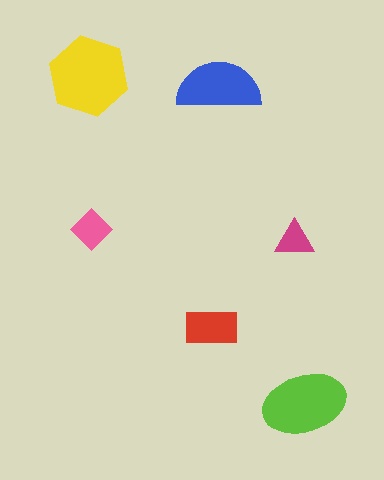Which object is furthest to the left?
The yellow hexagon is leftmost.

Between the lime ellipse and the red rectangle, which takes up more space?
The lime ellipse.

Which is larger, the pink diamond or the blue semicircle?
The blue semicircle.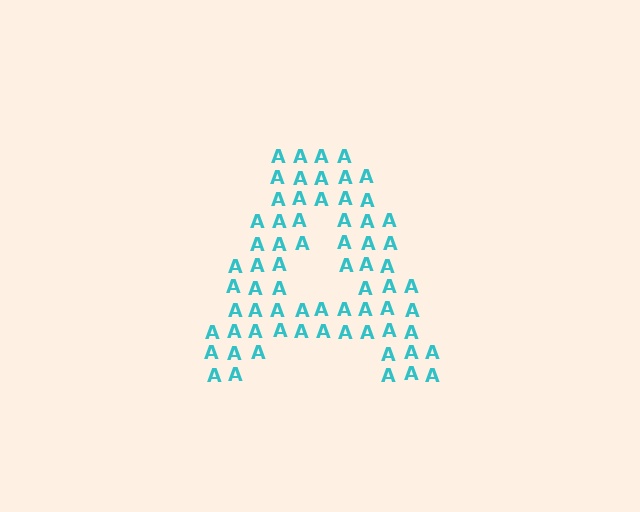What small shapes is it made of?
It is made of small letter A's.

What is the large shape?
The large shape is the letter A.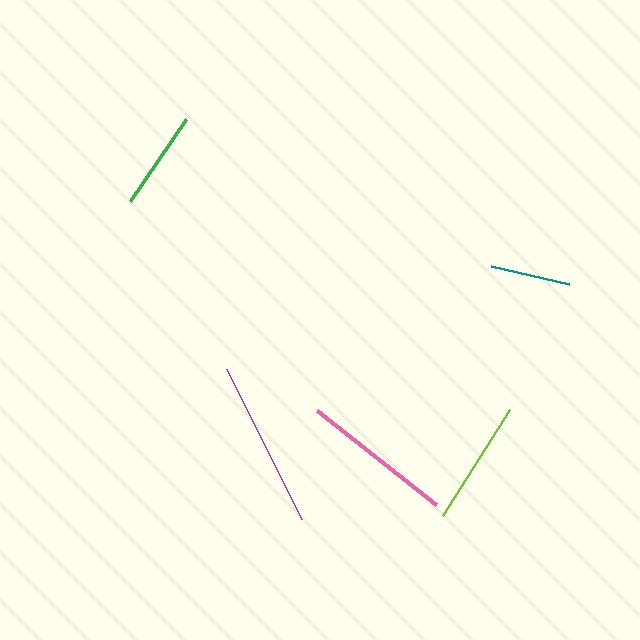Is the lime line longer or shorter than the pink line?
The pink line is longer than the lime line.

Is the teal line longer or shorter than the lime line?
The lime line is longer than the teal line.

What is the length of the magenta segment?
The magenta segment is approximately 168 pixels long.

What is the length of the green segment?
The green segment is approximately 99 pixels long.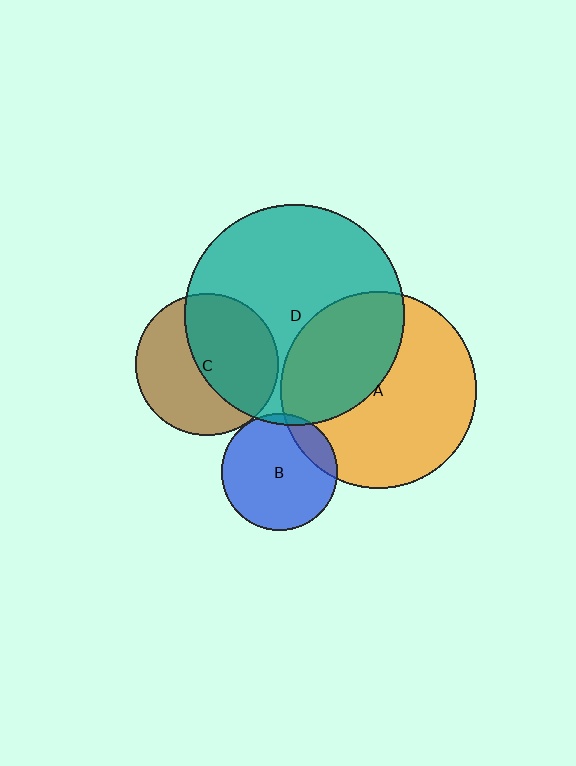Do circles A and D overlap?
Yes.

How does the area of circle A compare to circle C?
Approximately 1.9 times.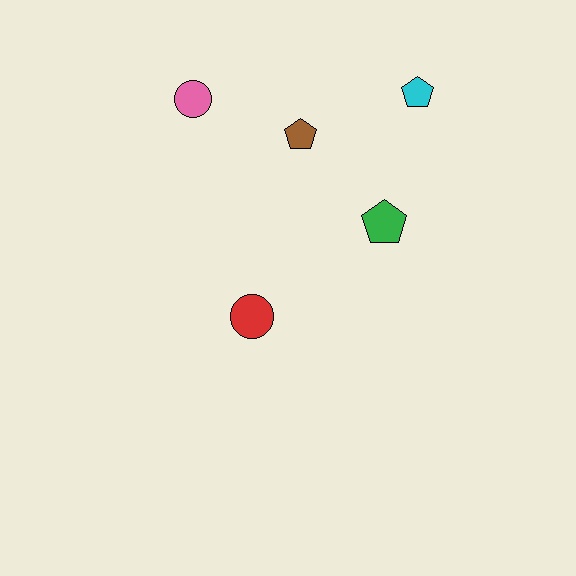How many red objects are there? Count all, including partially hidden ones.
There is 1 red object.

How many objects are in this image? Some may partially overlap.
There are 5 objects.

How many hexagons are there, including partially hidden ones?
There are no hexagons.